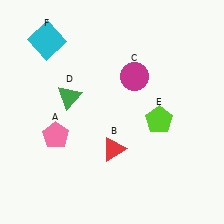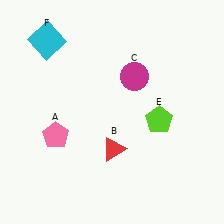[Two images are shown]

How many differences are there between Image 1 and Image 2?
There is 1 difference between the two images.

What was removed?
The green triangle (D) was removed in Image 2.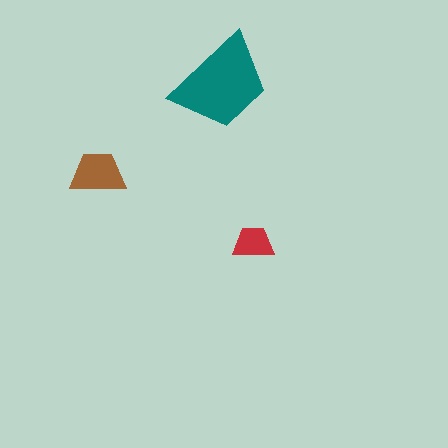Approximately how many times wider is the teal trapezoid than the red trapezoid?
About 2.5 times wider.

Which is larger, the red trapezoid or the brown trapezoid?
The brown one.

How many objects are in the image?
There are 3 objects in the image.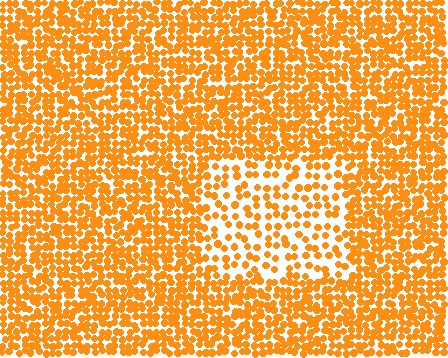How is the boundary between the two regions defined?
The boundary is defined by a change in element density (approximately 2.1x ratio). All elements are the same color, size, and shape.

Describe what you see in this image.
The image contains small orange elements arranged at two different densities. A rectangle-shaped region is visible where the elements are less densely packed than the surrounding area.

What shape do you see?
I see a rectangle.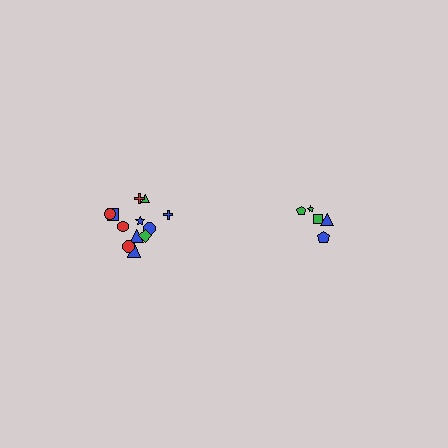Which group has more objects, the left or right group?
The left group.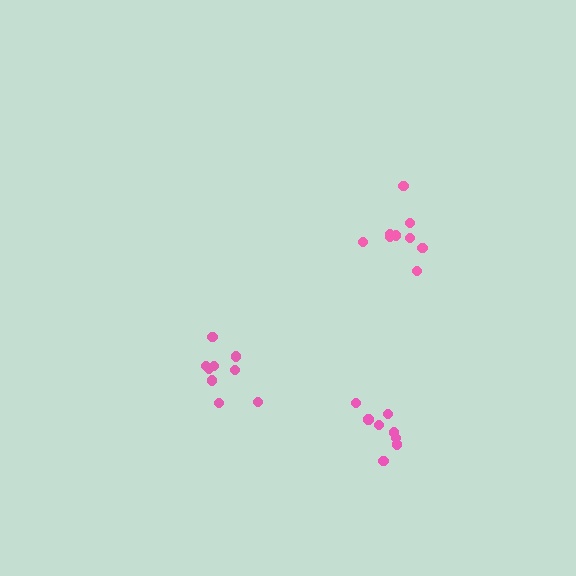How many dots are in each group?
Group 1: 9 dots, Group 2: 9 dots, Group 3: 8 dots (26 total).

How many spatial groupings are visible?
There are 3 spatial groupings.